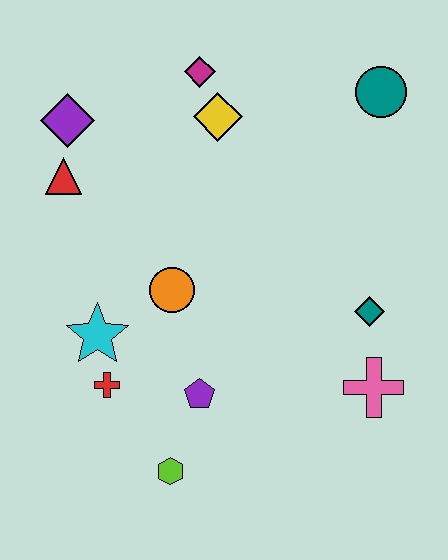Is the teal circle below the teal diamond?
No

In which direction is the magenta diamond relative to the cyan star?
The magenta diamond is above the cyan star.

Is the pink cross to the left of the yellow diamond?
No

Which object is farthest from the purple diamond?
The pink cross is farthest from the purple diamond.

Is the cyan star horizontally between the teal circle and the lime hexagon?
No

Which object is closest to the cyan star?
The red cross is closest to the cyan star.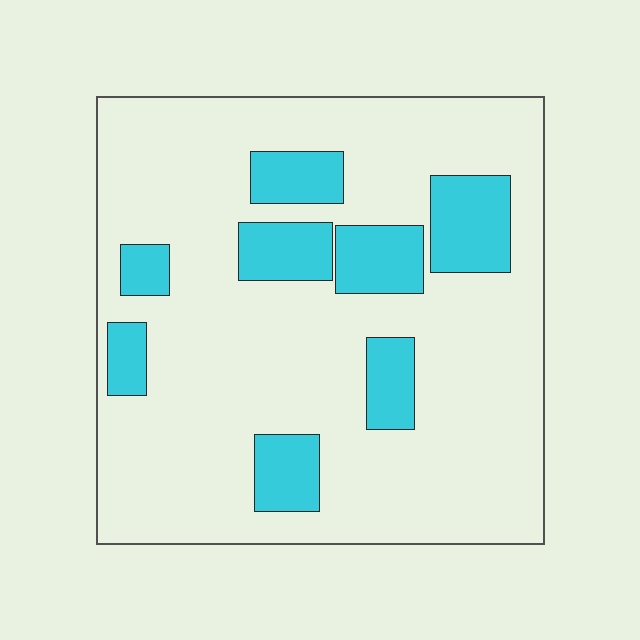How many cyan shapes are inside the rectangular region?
8.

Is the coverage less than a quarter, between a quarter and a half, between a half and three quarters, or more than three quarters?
Less than a quarter.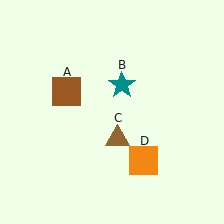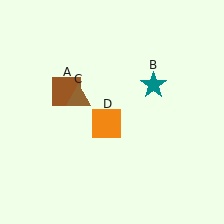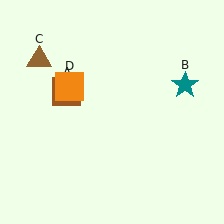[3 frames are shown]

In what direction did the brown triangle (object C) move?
The brown triangle (object C) moved up and to the left.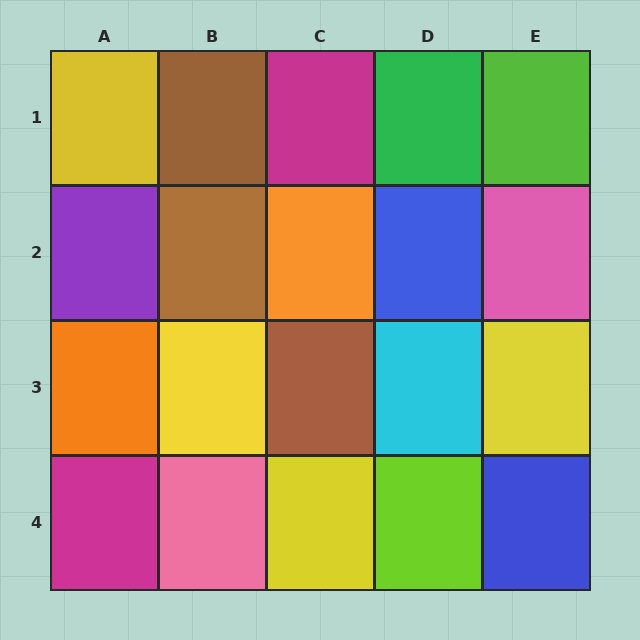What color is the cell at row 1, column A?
Yellow.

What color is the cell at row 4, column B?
Pink.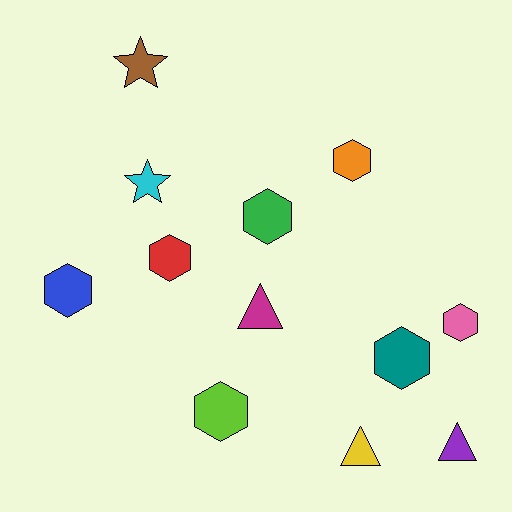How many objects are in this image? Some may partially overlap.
There are 12 objects.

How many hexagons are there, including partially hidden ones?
There are 7 hexagons.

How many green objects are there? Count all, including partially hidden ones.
There is 1 green object.